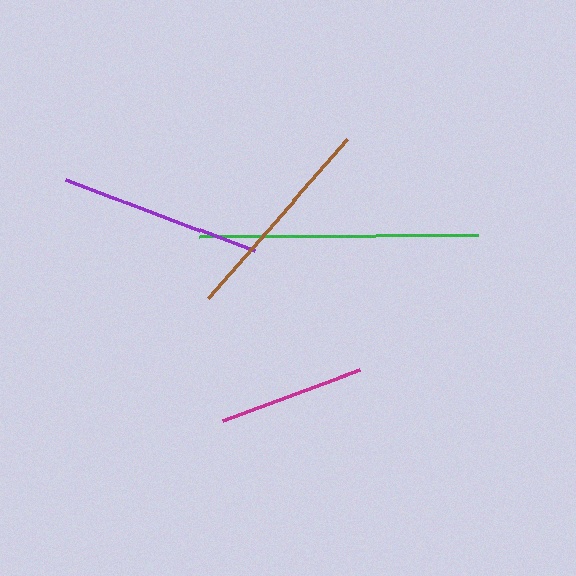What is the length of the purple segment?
The purple segment is approximately 202 pixels long.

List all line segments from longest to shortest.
From longest to shortest: green, brown, purple, magenta.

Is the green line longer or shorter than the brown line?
The green line is longer than the brown line.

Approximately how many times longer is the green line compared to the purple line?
The green line is approximately 1.4 times the length of the purple line.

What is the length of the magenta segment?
The magenta segment is approximately 148 pixels long.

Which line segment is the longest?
The green line is the longest at approximately 279 pixels.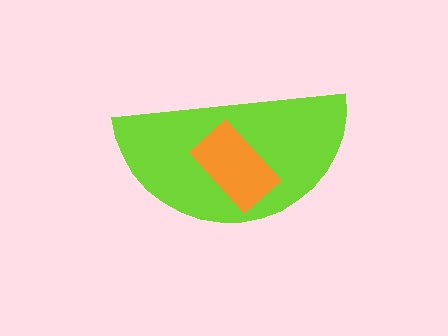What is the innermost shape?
The orange rectangle.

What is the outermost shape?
The lime semicircle.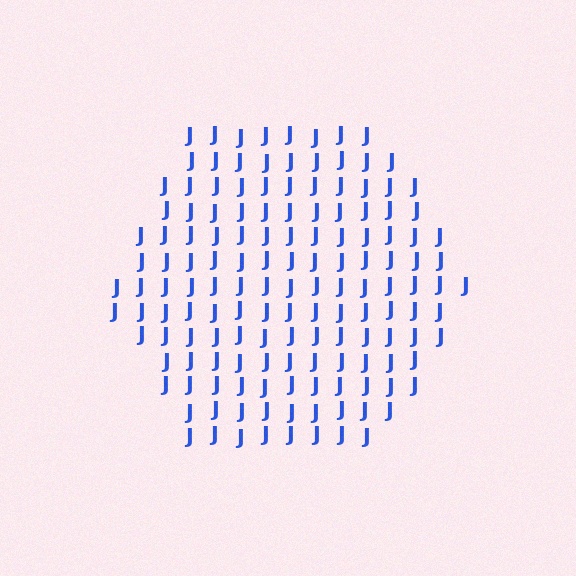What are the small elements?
The small elements are letter J's.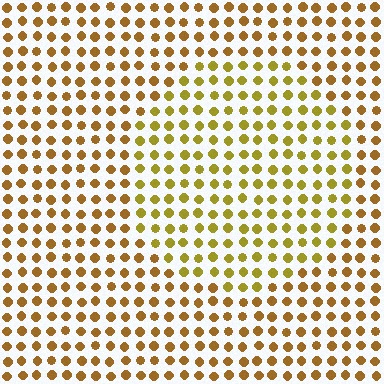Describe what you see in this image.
The image is filled with small brown elements in a uniform arrangement. A circle-shaped region is visible where the elements are tinted to a slightly different hue, forming a subtle color boundary.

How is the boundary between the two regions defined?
The boundary is defined purely by a slight shift in hue (about 23 degrees). Spacing, size, and orientation are identical on both sides.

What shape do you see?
I see a circle.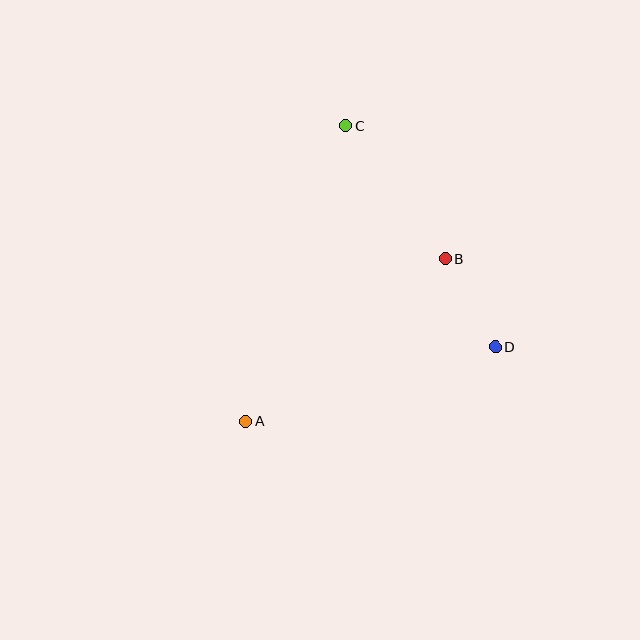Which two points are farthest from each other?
Points A and C are farthest from each other.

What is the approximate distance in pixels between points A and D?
The distance between A and D is approximately 261 pixels.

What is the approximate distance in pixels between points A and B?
The distance between A and B is approximately 257 pixels.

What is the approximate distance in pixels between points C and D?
The distance between C and D is approximately 267 pixels.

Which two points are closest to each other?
Points B and D are closest to each other.